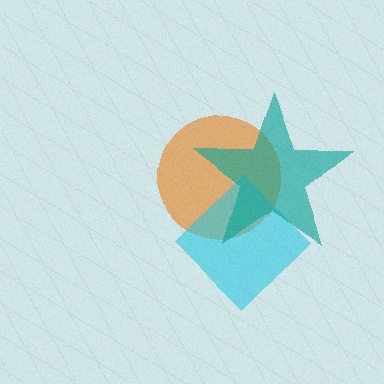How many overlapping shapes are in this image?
There are 3 overlapping shapes in the image.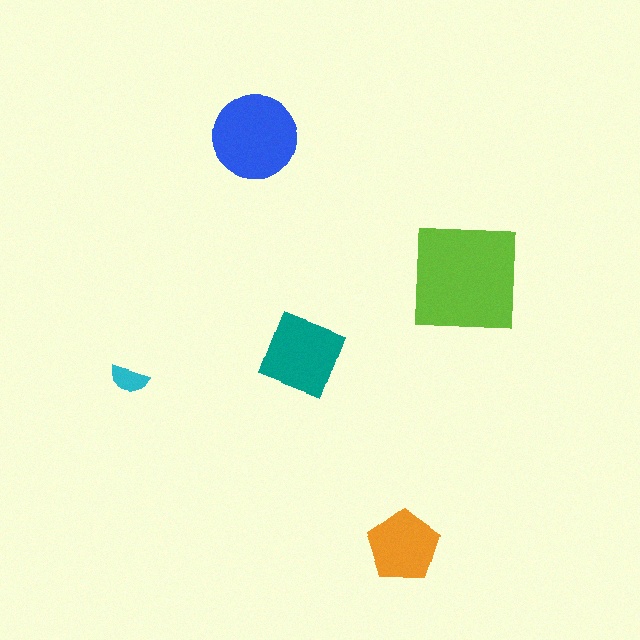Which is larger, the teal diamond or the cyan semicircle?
The teal diamond.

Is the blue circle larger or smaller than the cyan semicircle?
Larger.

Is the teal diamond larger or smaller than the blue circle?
Smaller.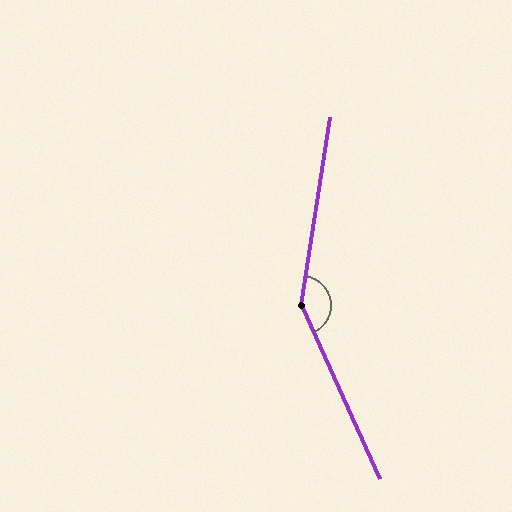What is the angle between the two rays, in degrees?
Approximately 147 degrees.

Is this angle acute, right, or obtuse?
It is obtuse.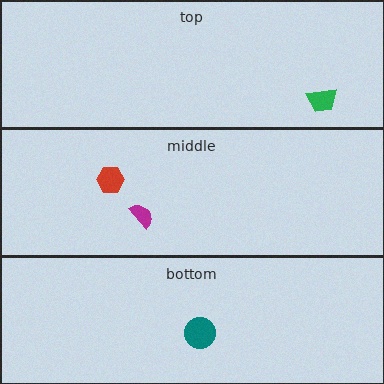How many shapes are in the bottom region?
1.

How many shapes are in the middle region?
2.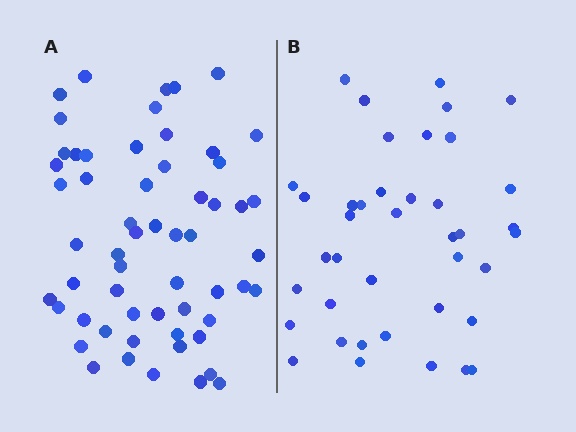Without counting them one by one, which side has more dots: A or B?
Region A (the left region) has more dots.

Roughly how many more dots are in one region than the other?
Region A has approximately 20 more dots than region B.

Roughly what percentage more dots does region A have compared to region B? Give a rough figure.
About 45% more.